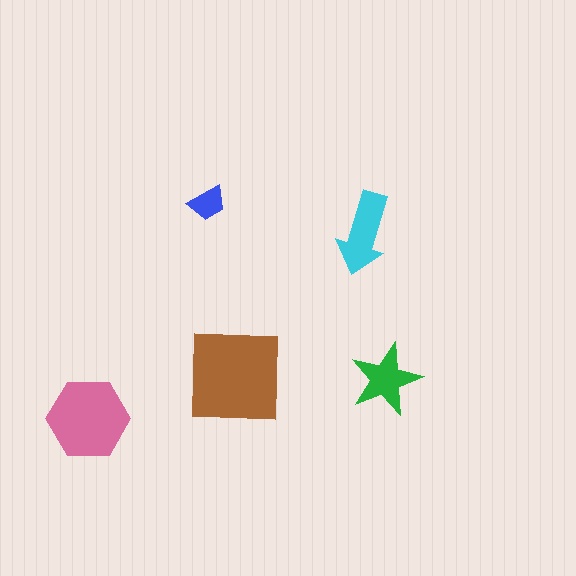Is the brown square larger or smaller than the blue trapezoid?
Larger.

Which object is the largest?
The brown square.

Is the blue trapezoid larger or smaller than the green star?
Smaller.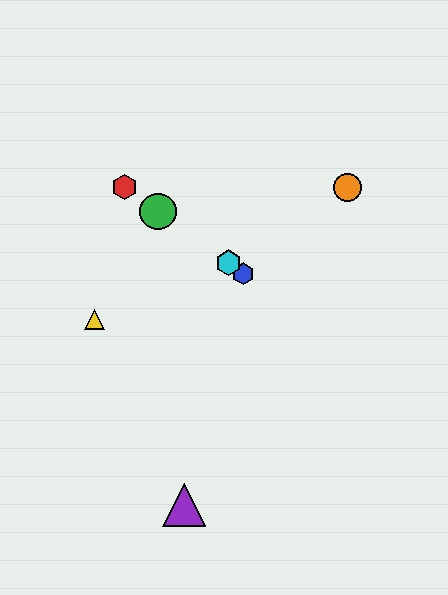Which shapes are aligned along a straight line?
The red hexagon, the blue hexagon, the green circle, the cyan hexagon are aligned along a straight line.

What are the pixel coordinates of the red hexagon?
The red hexagon is at (125, 187).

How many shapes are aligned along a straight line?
4 shapes (the red hexagon, the blue hexagon, the green circle, the cyan hexagon) are aligned along a straight line.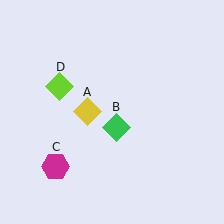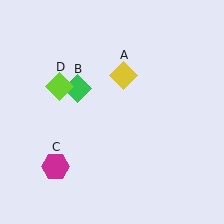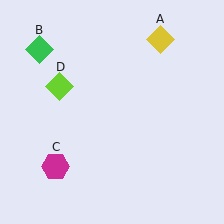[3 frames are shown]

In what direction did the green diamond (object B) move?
The green diamond (object B) moved up and to the left.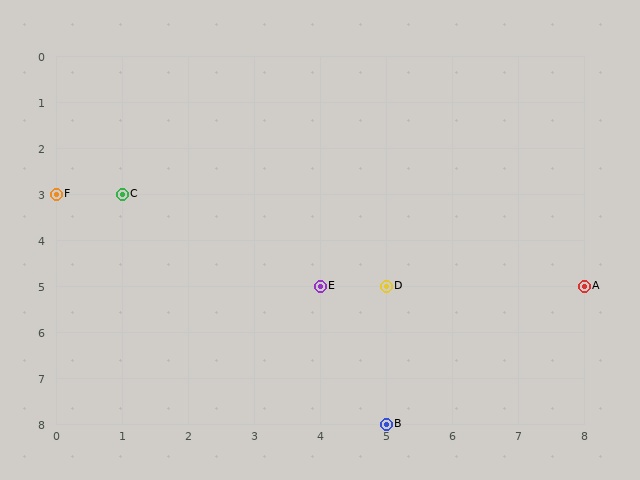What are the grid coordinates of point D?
Point D is at grid coordinates (5, 5).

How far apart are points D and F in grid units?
Points D and F are 5 columns and 2 rows apart (about 5.4 grid units diagonally).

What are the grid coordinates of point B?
Point B is at grid coordinates (5, 8).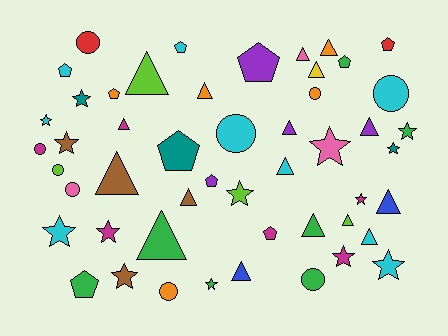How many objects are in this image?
There are 50 objects.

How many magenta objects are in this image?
There are 6 magenta objects.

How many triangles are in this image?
There are 17 triangles.